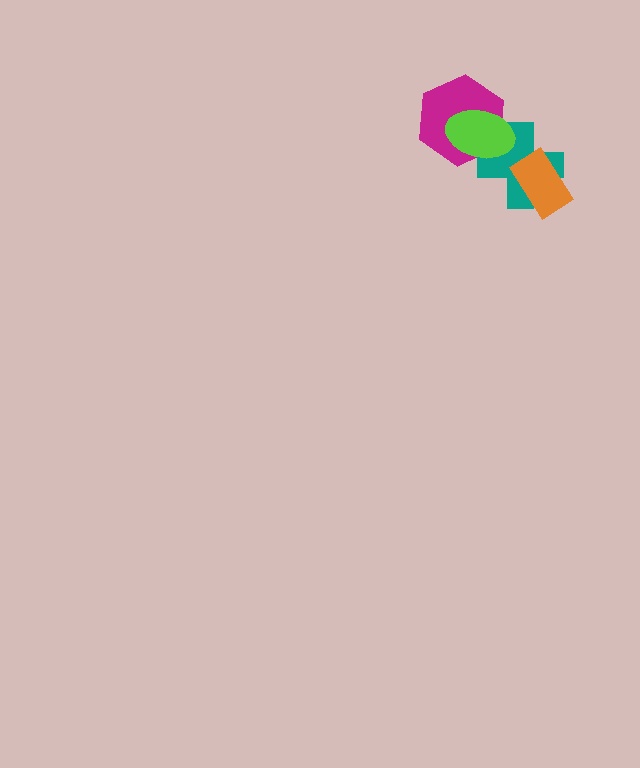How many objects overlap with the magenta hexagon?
2 objects overlap with the magenta hexagon.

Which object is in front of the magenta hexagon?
The lime ellipse is in front of the magenta hexagon.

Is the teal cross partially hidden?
Yes, it is partially covered by another shape.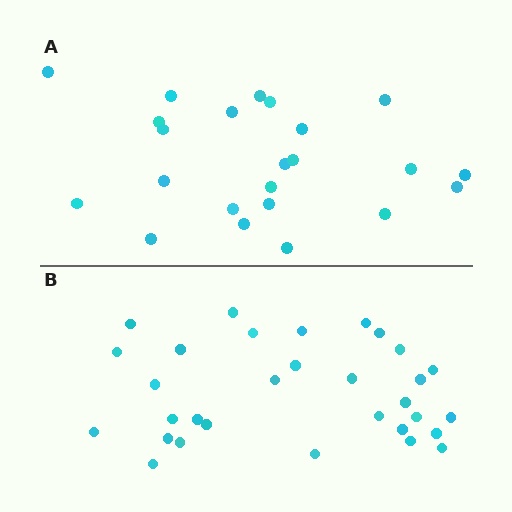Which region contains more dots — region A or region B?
Region B (the bottom region) has more dots.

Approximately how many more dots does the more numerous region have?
Region B has roughly 8 or so more dots than region A.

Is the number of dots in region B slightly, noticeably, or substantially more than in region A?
Region B has noticeably more, but not dramatically so. The ratio is roughly 1.3 to 1.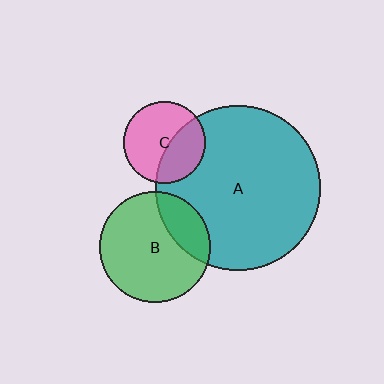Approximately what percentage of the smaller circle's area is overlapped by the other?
Approximately 25%.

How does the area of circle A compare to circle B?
Approximately 2.2 times.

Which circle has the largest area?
Circle A (teal).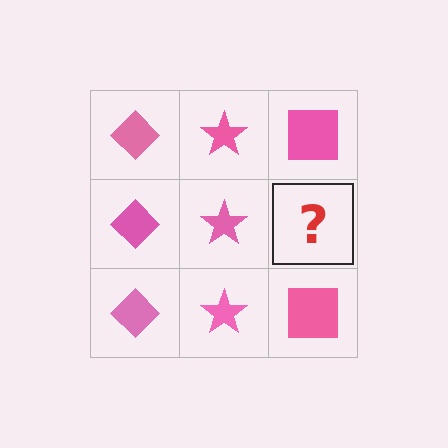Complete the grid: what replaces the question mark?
The question mark should be replaced with a pink square.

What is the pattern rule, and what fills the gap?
The rule is that each column has a consistent shape. The gap should be filled with a pink square.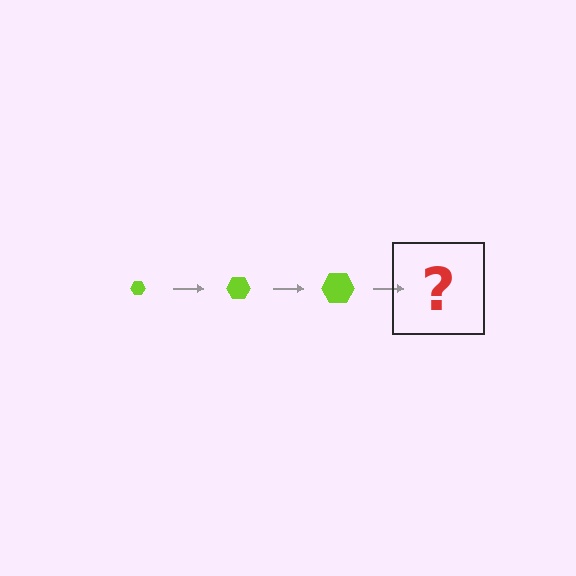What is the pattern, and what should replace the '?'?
The pattern is that the hexagon gets progressively larger each step. The '?' should be a lime hexagon, larger than the previous one.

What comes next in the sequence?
The next element should be a lime hexagon, larger than the previous one.